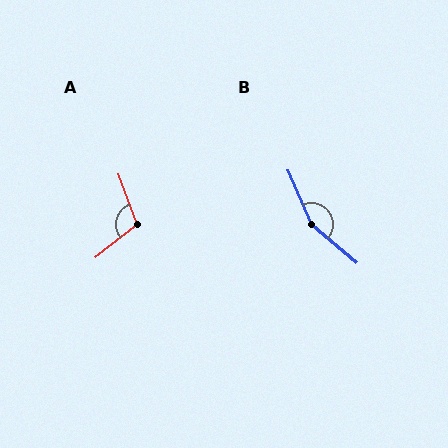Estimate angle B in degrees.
Approximately 153 degrees.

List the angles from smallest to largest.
A (108°), B (153°).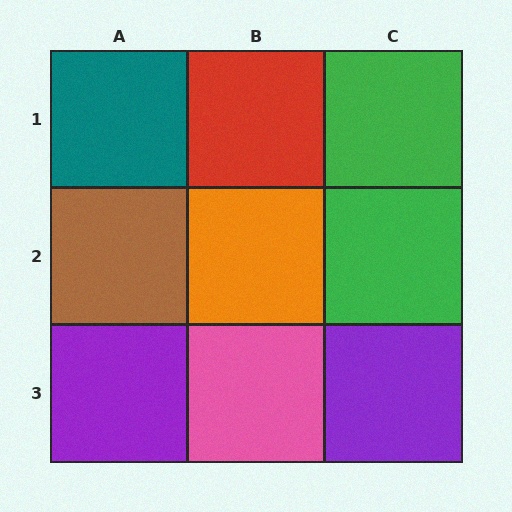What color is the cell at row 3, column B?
Pink.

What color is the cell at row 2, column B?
Orange.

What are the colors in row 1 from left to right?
Teal, red, green.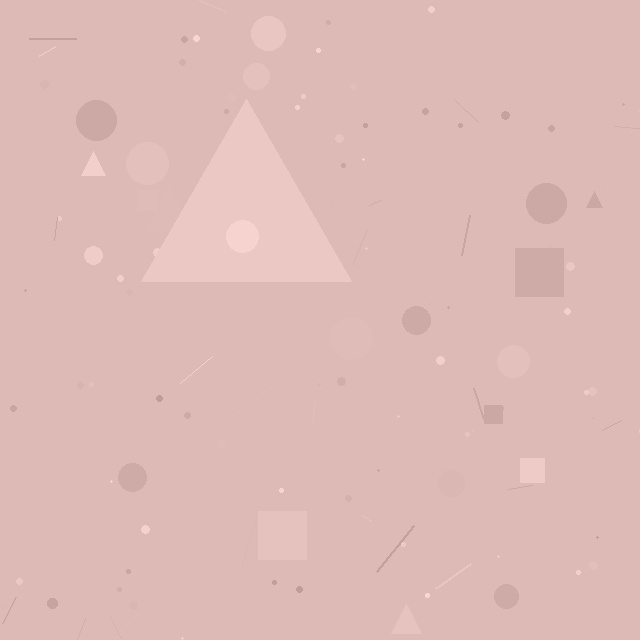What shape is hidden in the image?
A triangle is hidden in the image.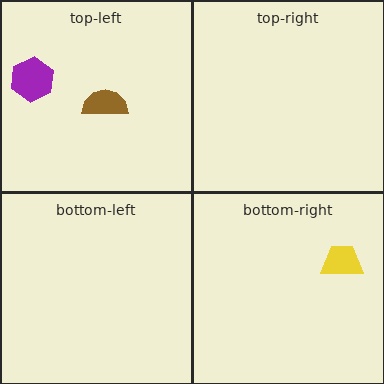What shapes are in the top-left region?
The purple hexagon, the brown semicircle.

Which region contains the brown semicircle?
The top-left region.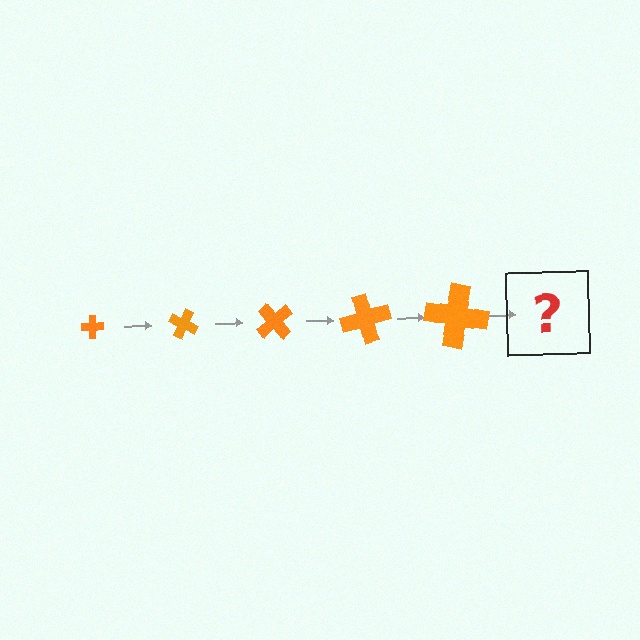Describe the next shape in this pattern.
It should be a cross, larger than the previous one and rotated 125 degrees from the start.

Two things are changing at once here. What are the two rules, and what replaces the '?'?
The two rules are that the cross grows larger each step and it rotates 25 degrees each step. The '?' should be a cross, larger than the previous one and rotated 125 degrees from the start.